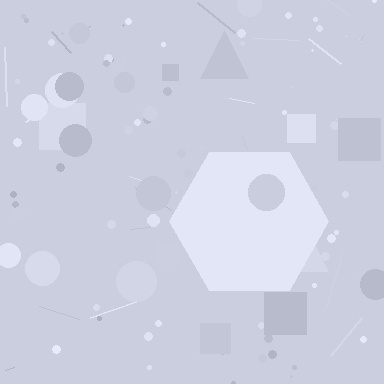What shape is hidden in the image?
A hexagon is hidden in the image.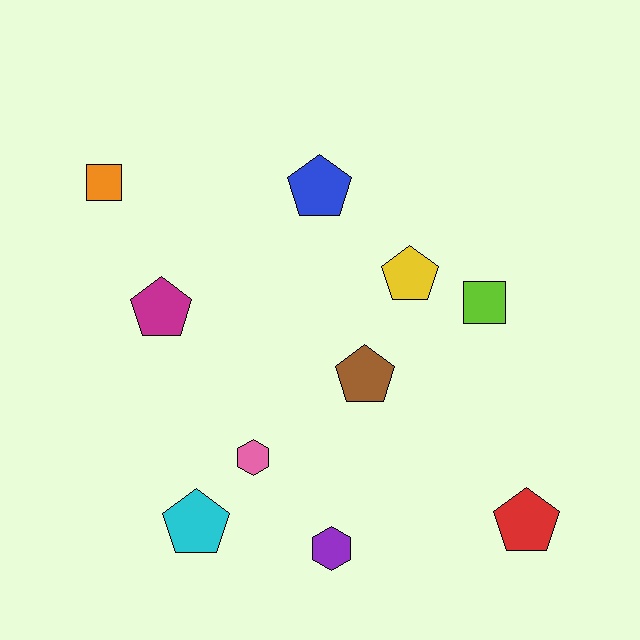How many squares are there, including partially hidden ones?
There are 2 squares.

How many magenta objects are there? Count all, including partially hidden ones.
There is 1 magenta object.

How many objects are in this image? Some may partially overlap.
There are 10 objects.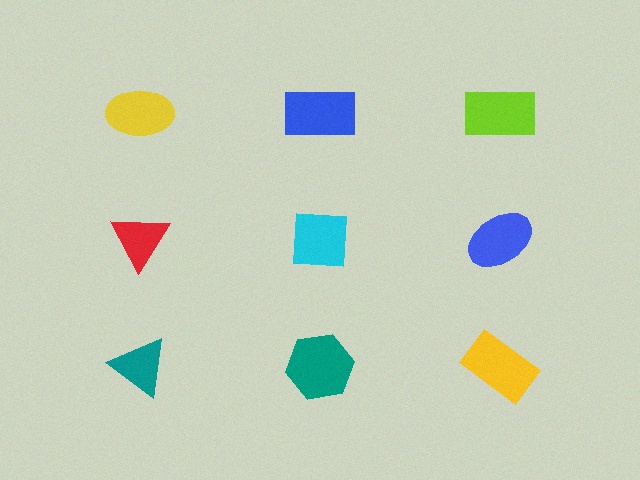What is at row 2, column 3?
A blue ellipse.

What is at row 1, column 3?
A lime rectangle.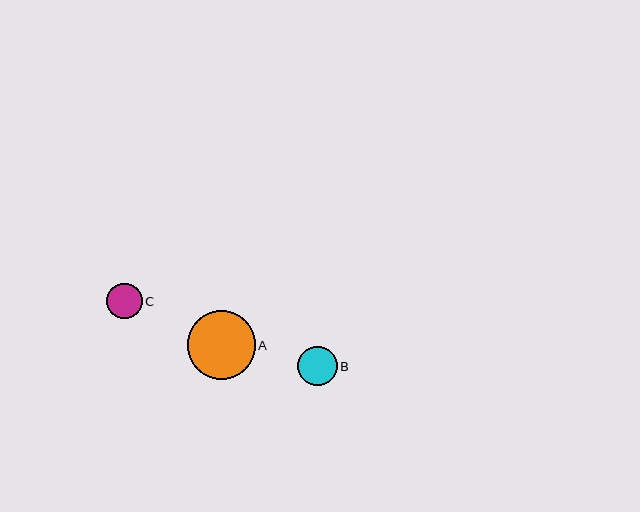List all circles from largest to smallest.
From largest to smallest: A, B, C.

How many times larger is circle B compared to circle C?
Circle B is approximately 1.1 times the size of circle C.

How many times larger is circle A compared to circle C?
Circle A is approximately 1.9 times the size of circle C.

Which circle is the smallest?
Circle C is the smallest with a size of approximately 36 pixels.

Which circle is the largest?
Circle A is the largest with a size of approximately 68 pixels.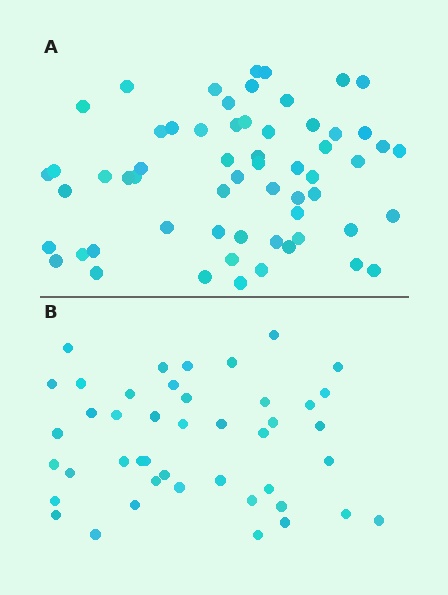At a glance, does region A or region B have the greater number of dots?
Region A (the top region) has more dots.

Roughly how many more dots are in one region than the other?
Region A has approximately 15 more dots than region B.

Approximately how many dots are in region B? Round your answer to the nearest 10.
About 40 dots. (The exact count is 44, which rounds to 40.)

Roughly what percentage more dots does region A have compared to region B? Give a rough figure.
About 35% more.